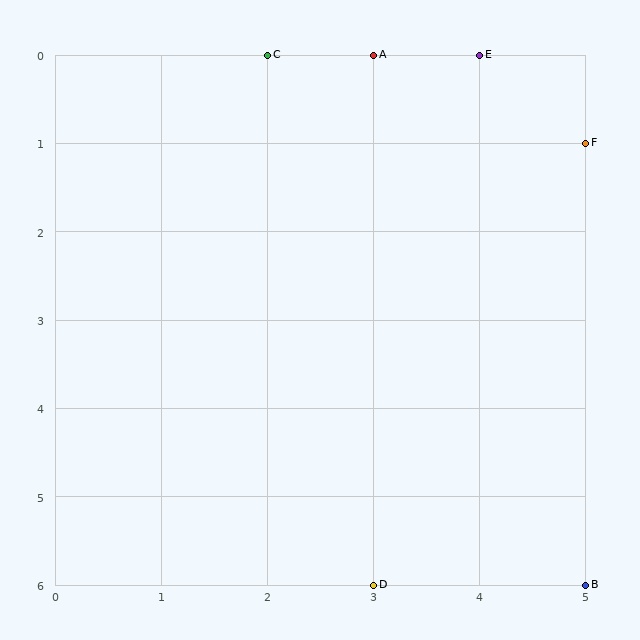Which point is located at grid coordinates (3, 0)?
Point A is at (3, 0).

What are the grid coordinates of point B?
Point B is at grid coordinates (5, 6).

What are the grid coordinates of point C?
Point C is at grid coordinates (2, 0).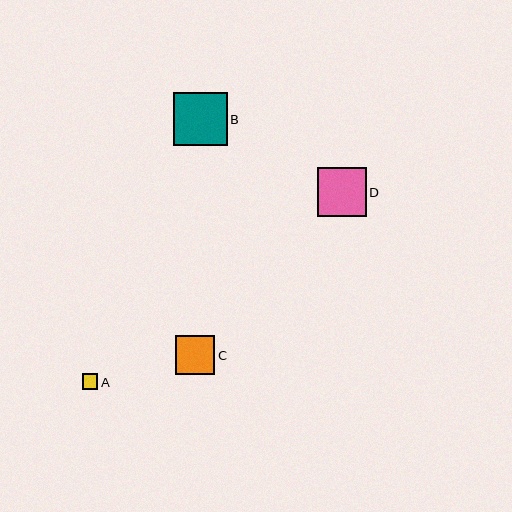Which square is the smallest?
Square A is the smallest with a size of approximately 16 pixels.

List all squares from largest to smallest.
From largest to smallest: B, D, C, A.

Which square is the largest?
Square B is the largest with a size of approximately 54 pixels.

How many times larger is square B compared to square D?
Square B is approximately 1.1 times the size of square D.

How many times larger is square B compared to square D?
Square B is approximately 1.1 times the size of square D.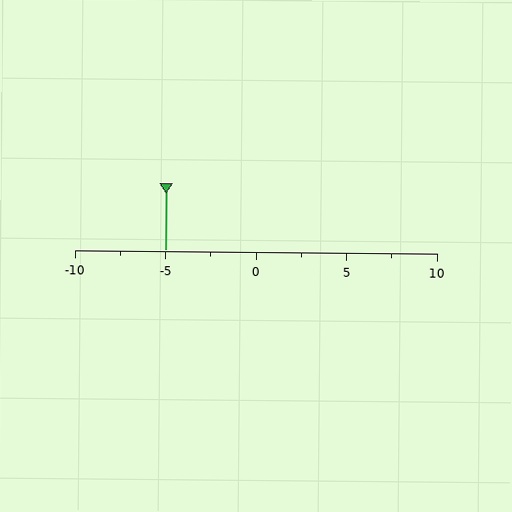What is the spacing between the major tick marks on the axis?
The major ticks are spaced 5 apart.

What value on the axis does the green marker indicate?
The marker indicates approximately -5.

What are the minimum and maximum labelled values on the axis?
The axis runs from -10 to 10.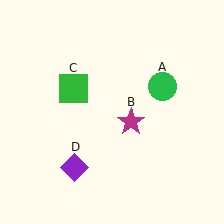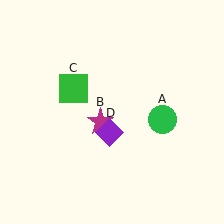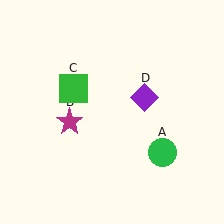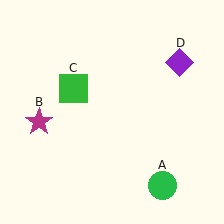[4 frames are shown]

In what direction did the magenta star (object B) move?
The magenta star (object B) moved left.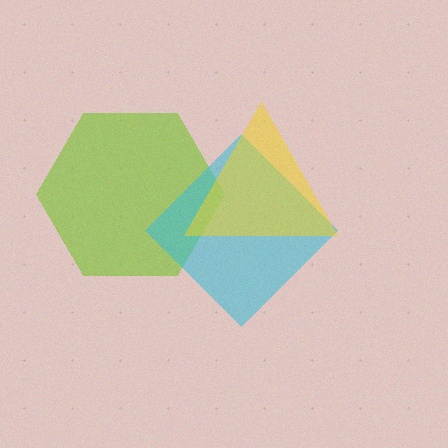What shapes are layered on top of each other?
The layered shapes are: a lime hexagon, a cyan diamond, a yellow triangle.